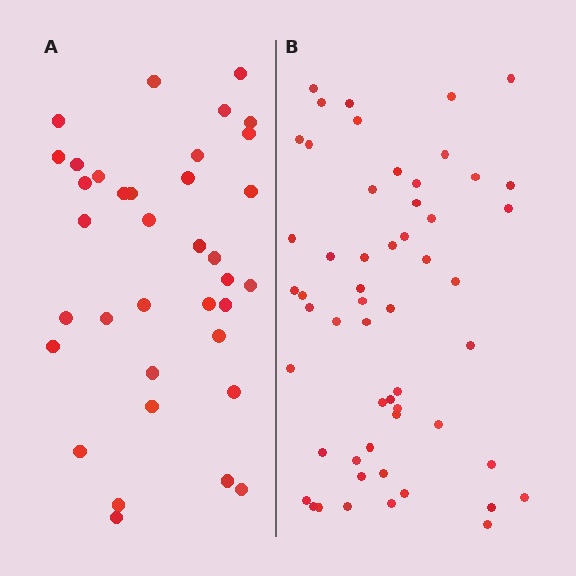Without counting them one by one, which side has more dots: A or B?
Region B (the right region) has more dots.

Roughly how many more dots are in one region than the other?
Region B has approximately 20 more dots than region A.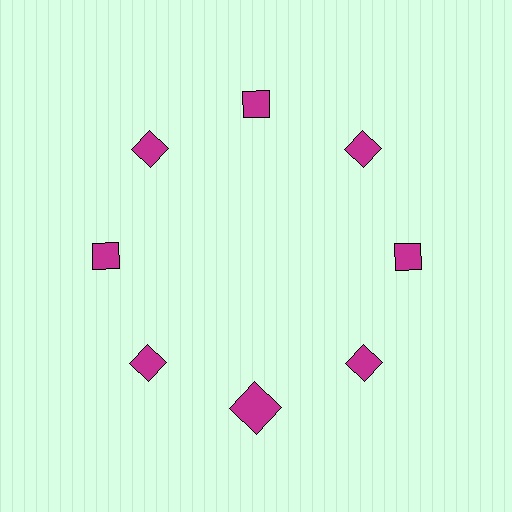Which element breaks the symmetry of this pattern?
The magenta square at roughly the 6 o'clock position breaks the symmetry. All other shapes are magenta diamonds.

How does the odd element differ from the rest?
It has a different shape: square instead of diamond.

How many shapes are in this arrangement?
There are 8 shapes arranged in a ring pattern.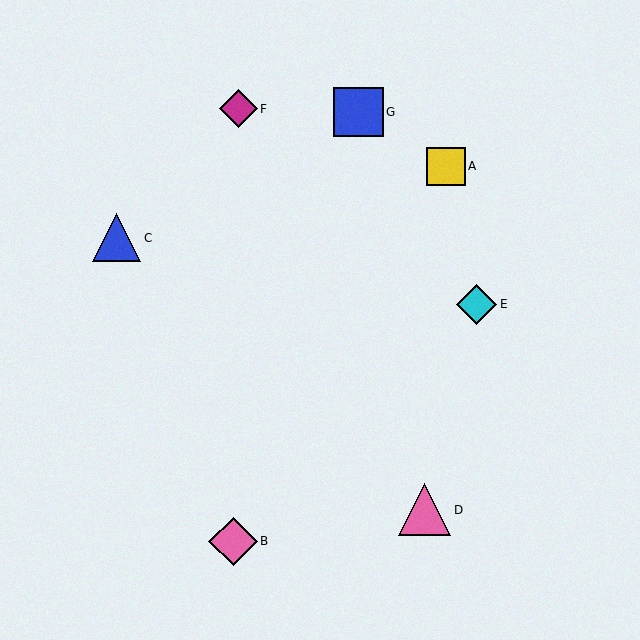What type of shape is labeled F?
Shape F is a magenta diamond.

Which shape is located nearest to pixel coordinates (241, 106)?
The magenta diamond (labeled F) at (238, 109) is nearest to that location.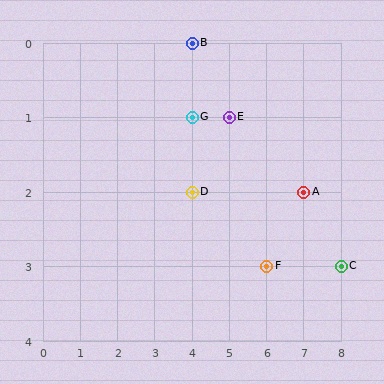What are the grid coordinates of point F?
Point F is at grid coordinates (6, 3).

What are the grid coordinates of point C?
Point C is at grid coordinates (8, 3).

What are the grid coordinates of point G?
Point G is at grid coordinates (4, 1).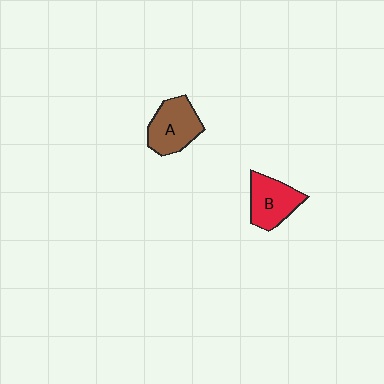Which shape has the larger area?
Shape A (brown).